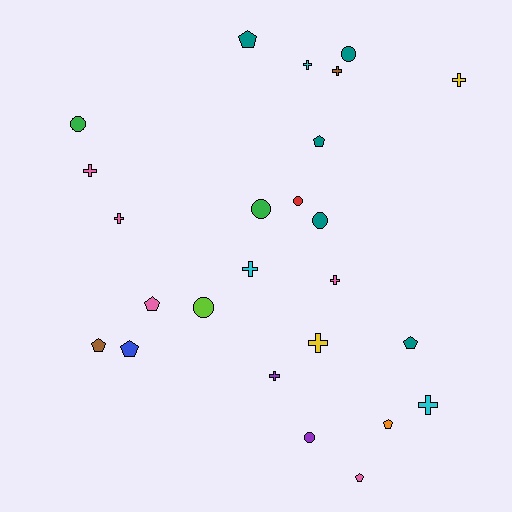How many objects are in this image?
There are 25 objects.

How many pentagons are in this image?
There are 8 pentagons.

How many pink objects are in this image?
There are 5 pink objects.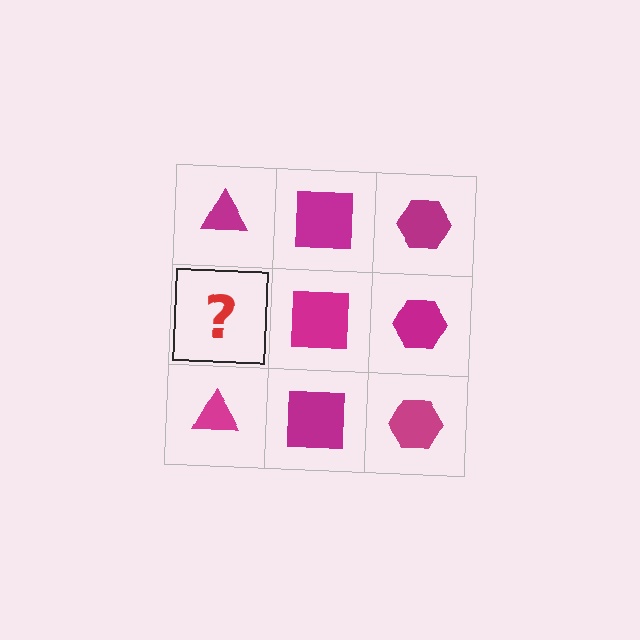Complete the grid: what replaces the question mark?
The question mark should be replaced with a magenta triangle.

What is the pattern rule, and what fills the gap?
The rule is that each column has a consistent shape. The gap should be filled with a magenta triangle.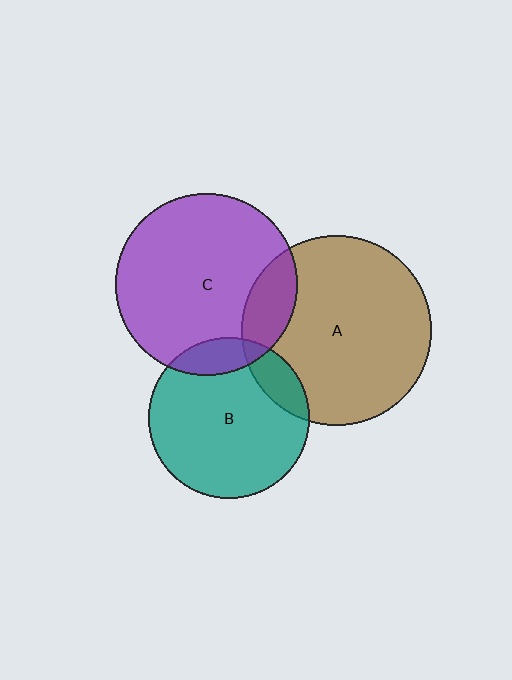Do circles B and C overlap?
Yes.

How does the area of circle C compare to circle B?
Approximately 1.3 times.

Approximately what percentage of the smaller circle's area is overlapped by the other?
Approximately 10%.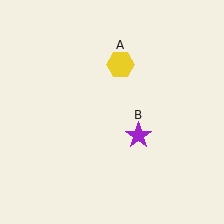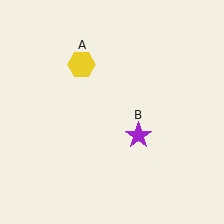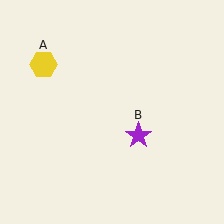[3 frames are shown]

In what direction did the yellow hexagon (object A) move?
The yellow hexagon (object A) moved left.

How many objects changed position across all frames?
1 object changed position: yellow hexagon (object A).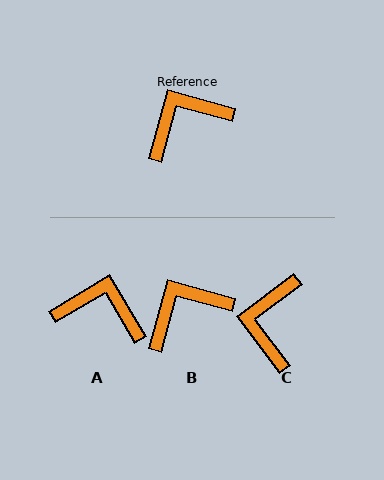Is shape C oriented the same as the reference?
No, it is off by about 52 degrees.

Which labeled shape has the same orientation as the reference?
B.